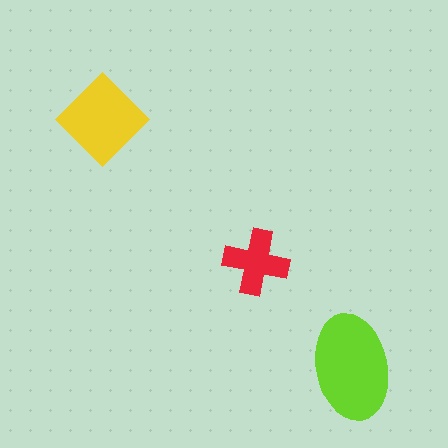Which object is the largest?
The lime ellipse.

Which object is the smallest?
The red cross.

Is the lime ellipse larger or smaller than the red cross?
Larger.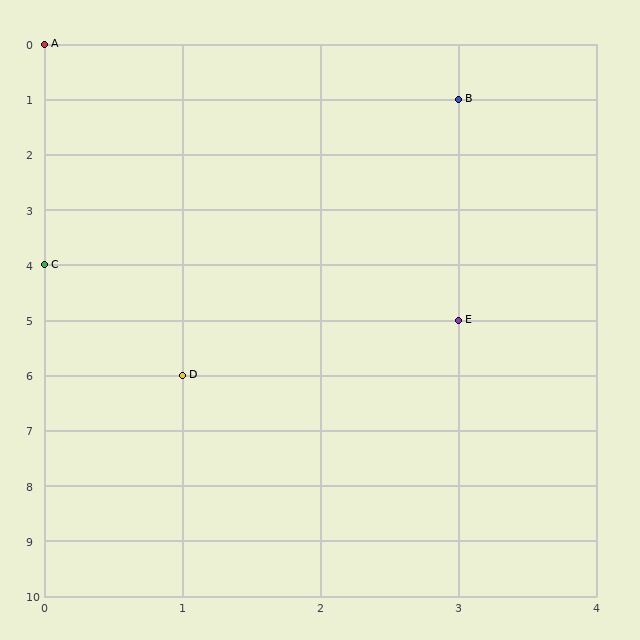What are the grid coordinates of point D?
Point D is at grid coordinates (1, 6).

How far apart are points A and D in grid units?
Points A and D are 1 column and 6 rows apart (about 6.1 grid units diagonally).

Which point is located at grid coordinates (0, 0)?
Point A is at (0, 0).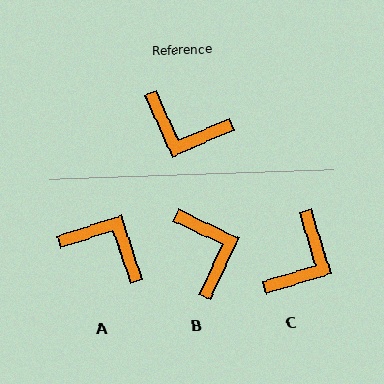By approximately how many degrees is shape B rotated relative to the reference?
Approximately 131 degrees counter-clockwise.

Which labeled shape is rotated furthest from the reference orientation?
A, about 174 degrees away.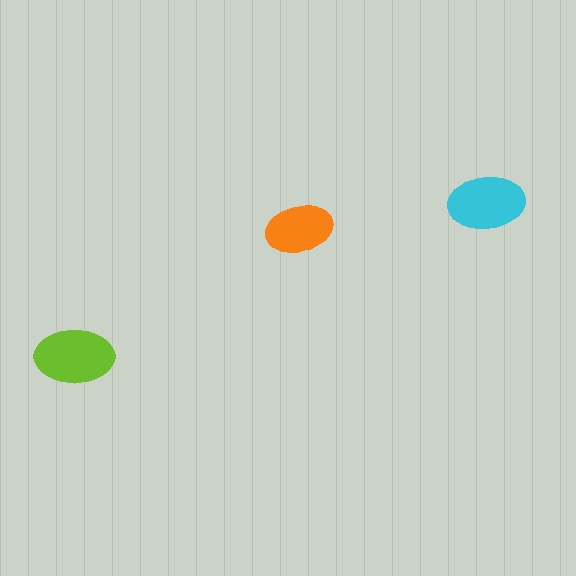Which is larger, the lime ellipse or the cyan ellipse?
The lime one.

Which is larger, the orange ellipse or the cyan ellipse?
The cyan one.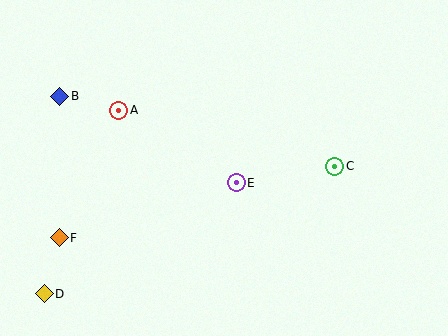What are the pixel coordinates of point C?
Point C is at (335, 166).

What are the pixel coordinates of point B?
Point B is at (60, 96).